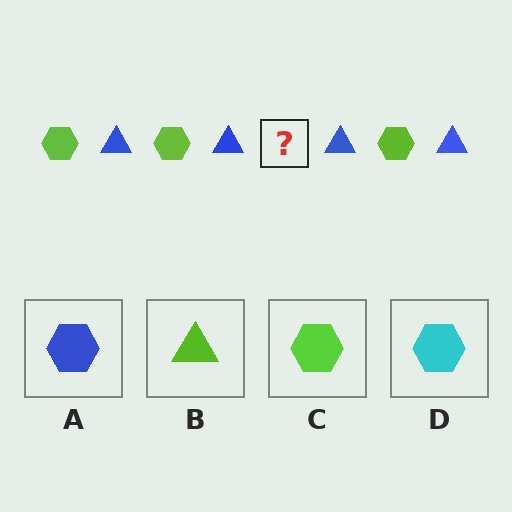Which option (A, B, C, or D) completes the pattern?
C.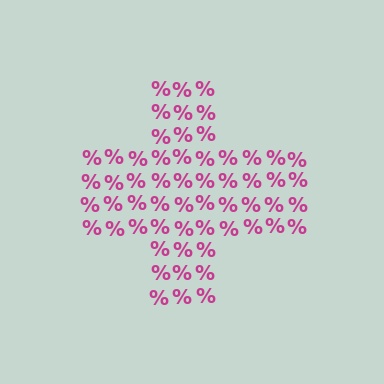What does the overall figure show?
The overall figure shows a cross.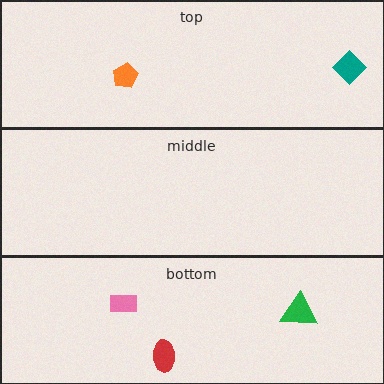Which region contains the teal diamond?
The top region.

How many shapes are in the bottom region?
3.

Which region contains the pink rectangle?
The bottom region.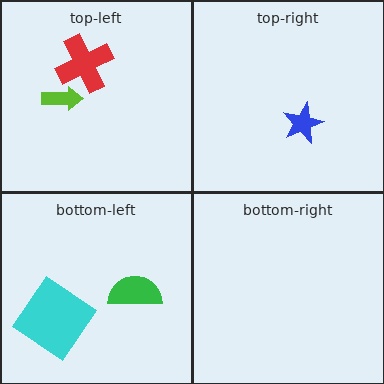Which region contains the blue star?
The top-right region.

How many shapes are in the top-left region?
2.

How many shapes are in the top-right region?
1.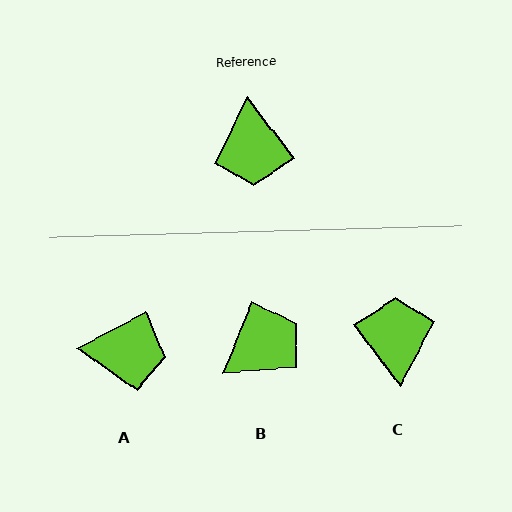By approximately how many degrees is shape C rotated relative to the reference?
Approximately 179 degrees counter-clockwise.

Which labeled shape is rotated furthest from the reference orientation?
C, about 179 degrees away.